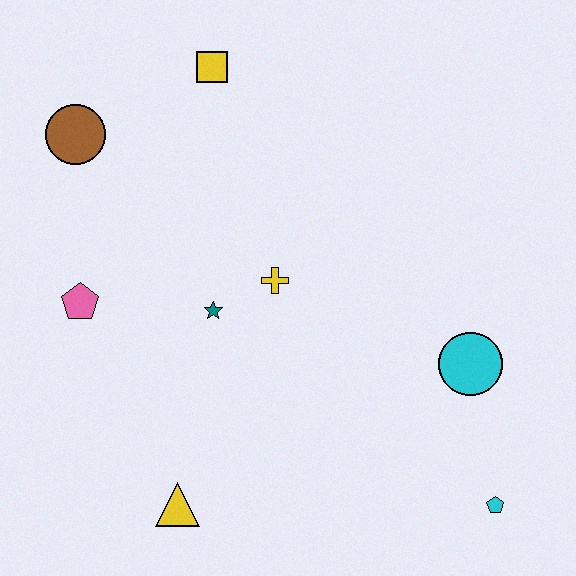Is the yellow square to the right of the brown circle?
Yes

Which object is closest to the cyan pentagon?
The cyan circle is closest to the cyan pentagon.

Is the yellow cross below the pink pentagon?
No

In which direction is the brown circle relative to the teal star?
The brown circle is above the teal star.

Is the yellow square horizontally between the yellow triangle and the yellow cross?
Yes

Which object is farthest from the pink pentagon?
The cyan pentagon is farthest from the pink pentagon.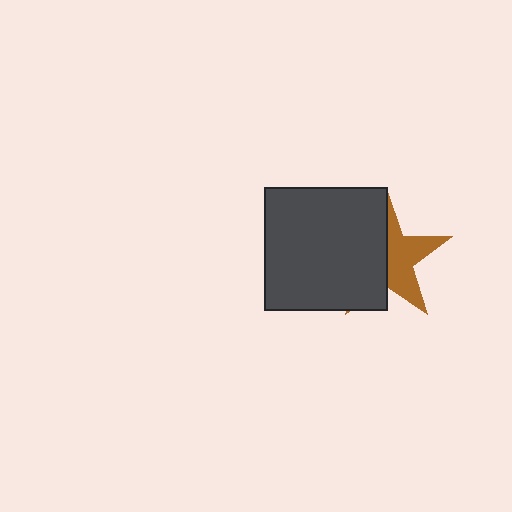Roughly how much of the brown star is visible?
About half of it is visible (roughly 48%).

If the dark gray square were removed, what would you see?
You would see the complete brown star.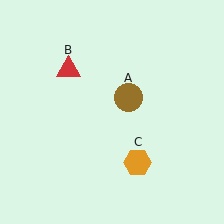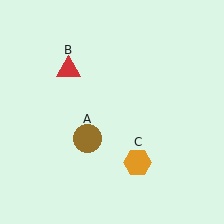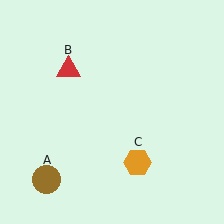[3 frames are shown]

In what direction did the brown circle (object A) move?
The brown circle (object A) moved down and to the left.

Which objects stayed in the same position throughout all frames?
Red triangle (object B) and orange hexagon (object C) remained stationary.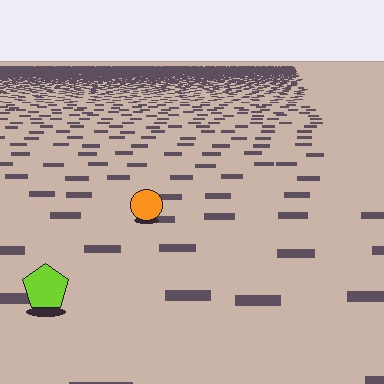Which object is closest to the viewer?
The lime pentagon is closest. The texture marks near it are larger and more spread out.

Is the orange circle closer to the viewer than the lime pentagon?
No. The lime pentagon is closer — you can tell from the texture gradient: the ground texture is coarser near it.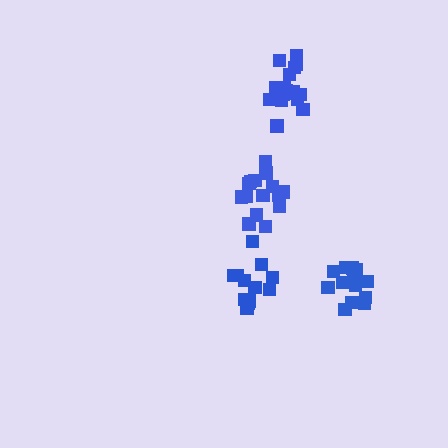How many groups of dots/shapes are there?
There are 4 groups.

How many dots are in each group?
Group 1: 15 dots, Group 2: 13 dots, Group 3: 17 dots, Group 4: 12 dots (57 total).